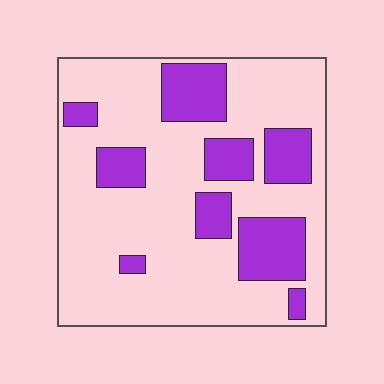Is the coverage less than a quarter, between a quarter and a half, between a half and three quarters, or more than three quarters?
Between a quarter and a half.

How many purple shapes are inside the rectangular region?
9.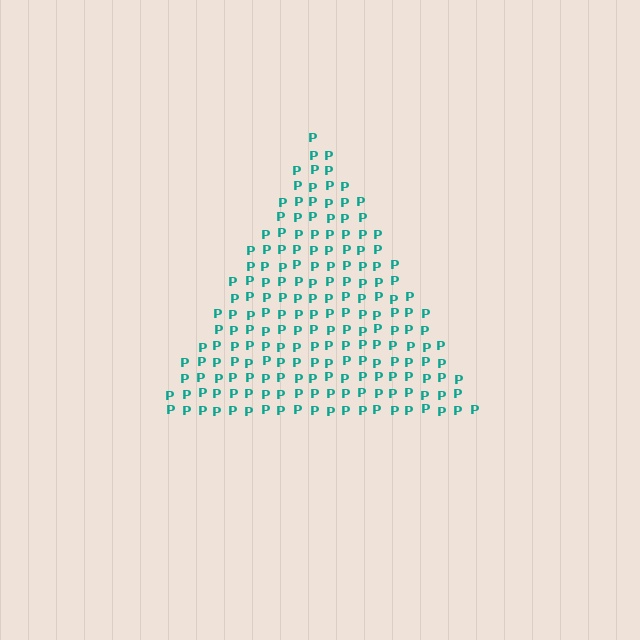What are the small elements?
The small elements are letter P's.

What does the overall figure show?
The overall figure shows a triangle.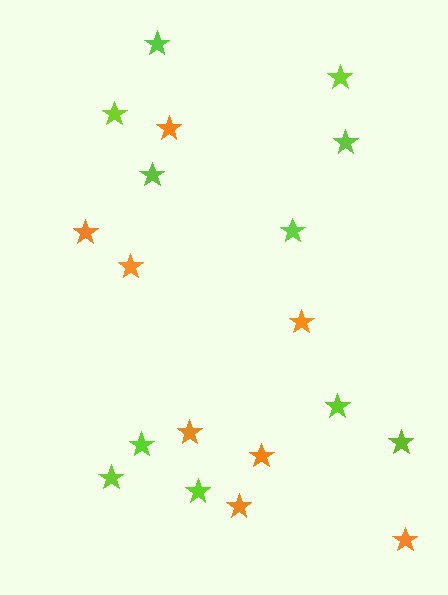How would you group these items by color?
There are 2 groups: one group of lime stars (11) and one group of orange stars (8).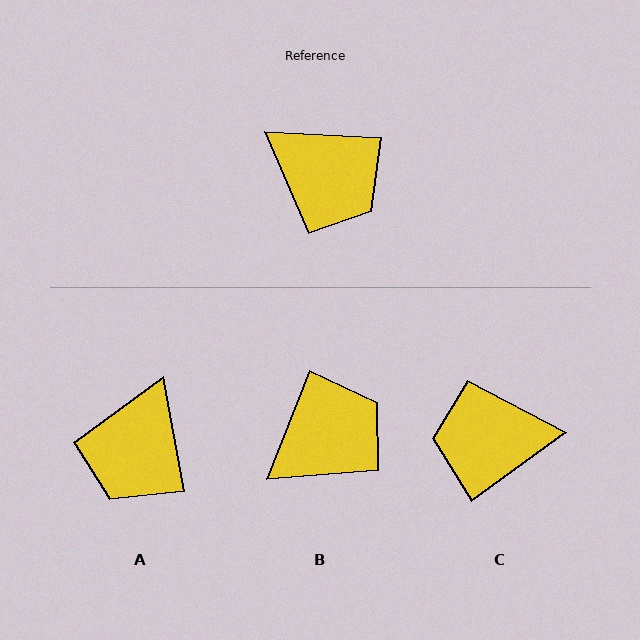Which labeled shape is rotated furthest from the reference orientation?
C, about 141 degrees away.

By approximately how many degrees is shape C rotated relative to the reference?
Approximately 141 degrees clockwise.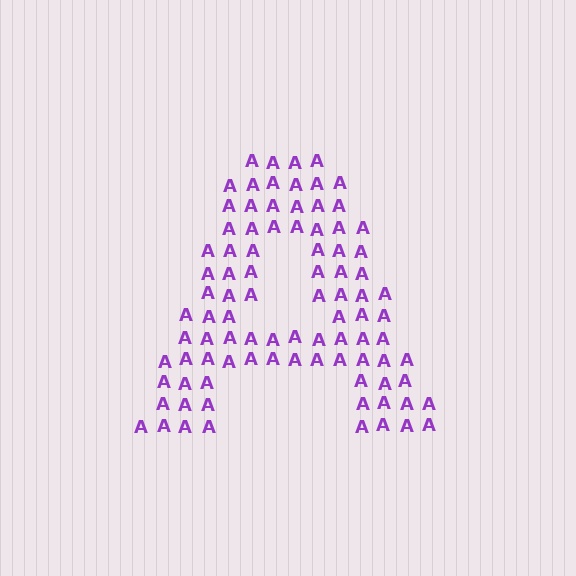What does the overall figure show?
The overall figure shows the letter A.